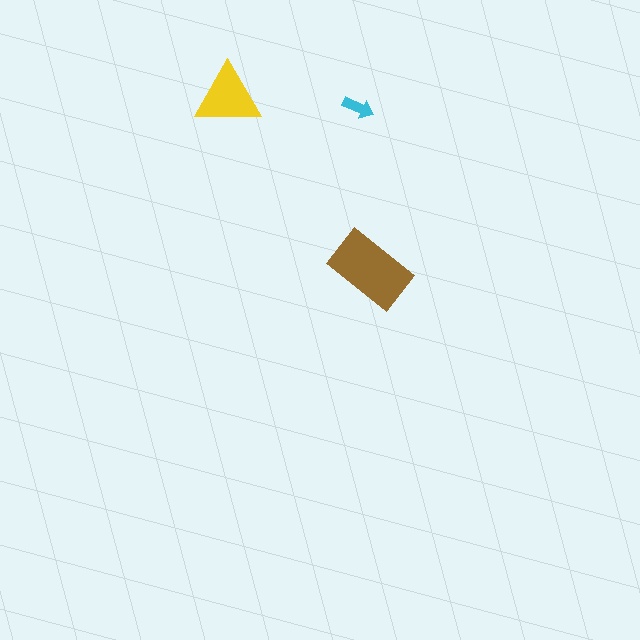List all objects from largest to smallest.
The brown rectangle, the yellow triangle, the cyan arrow.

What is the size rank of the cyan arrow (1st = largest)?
3rd.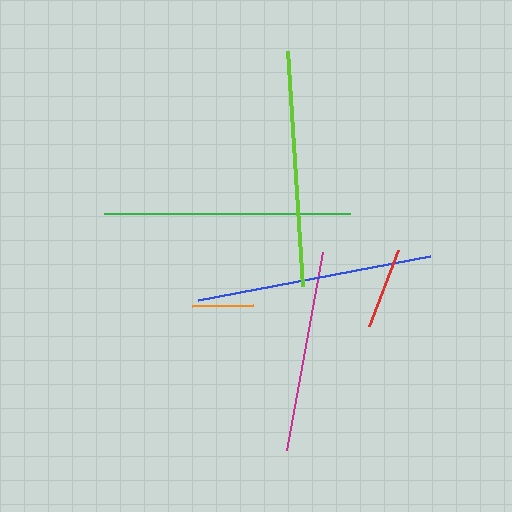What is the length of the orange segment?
The orange segment is approximately 61 pixels long.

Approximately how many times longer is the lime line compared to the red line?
The lime line is approximately 2.9 times the length of the red line.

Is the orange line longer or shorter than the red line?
The red line is longer than the orange line.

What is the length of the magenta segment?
The magenta segment is approximately 201 pixels long.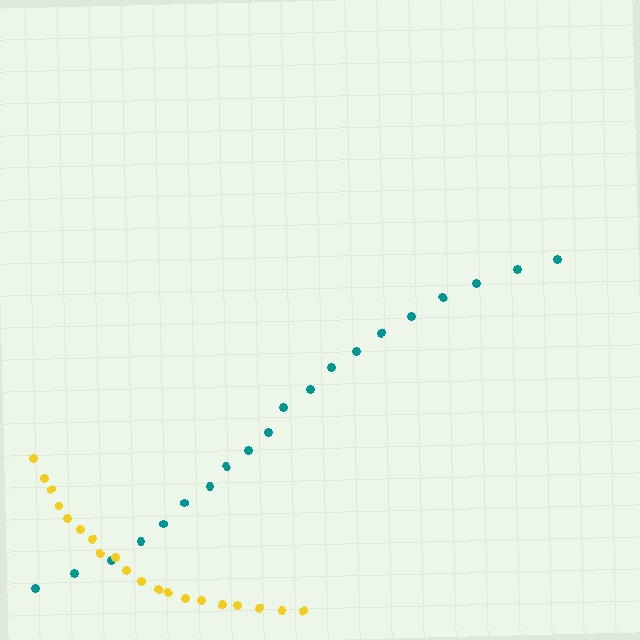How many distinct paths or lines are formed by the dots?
There are 2 distinct paths.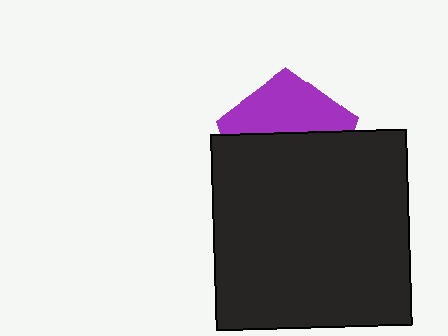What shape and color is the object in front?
The object in front is a black square.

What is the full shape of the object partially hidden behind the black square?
The partially hidden object is a purple pentagon.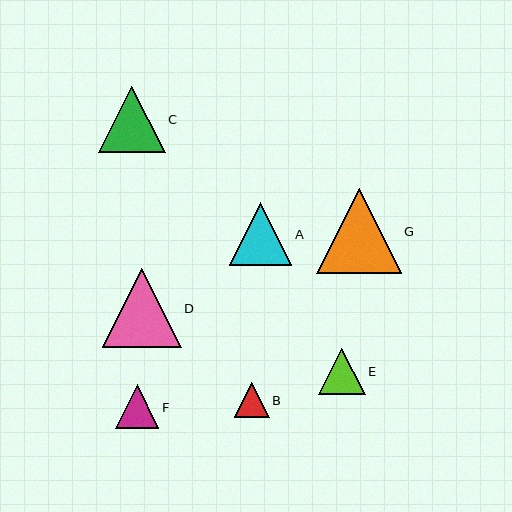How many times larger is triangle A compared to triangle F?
Triangle A is approximately 1.4 times the size of triangle F.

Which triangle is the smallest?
Triangle B is the smallest with a size of approximately 35 pixels.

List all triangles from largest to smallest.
From largest to smallest: G, D, C, A, E, F, B.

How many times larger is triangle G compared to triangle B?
Triangle G is approximately 2.4 times the size of triangle B.